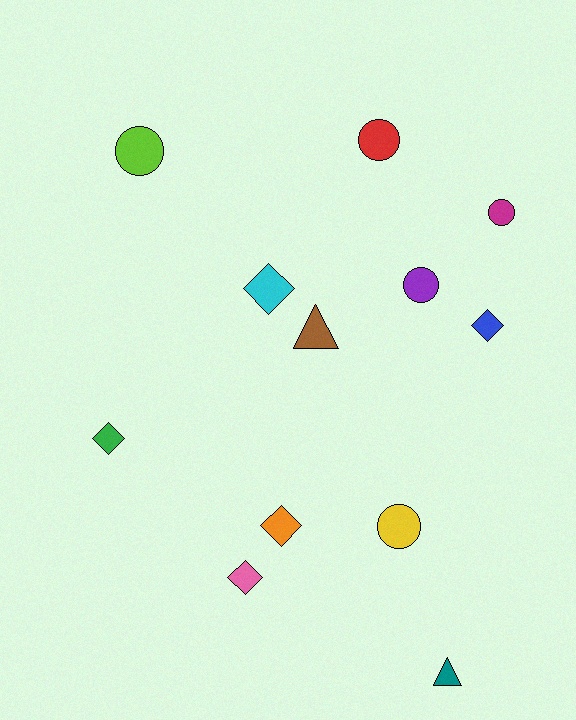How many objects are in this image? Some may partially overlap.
There are 12 objects.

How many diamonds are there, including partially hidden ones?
There are 5 diamonds.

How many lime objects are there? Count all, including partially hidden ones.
There is 1 lime object.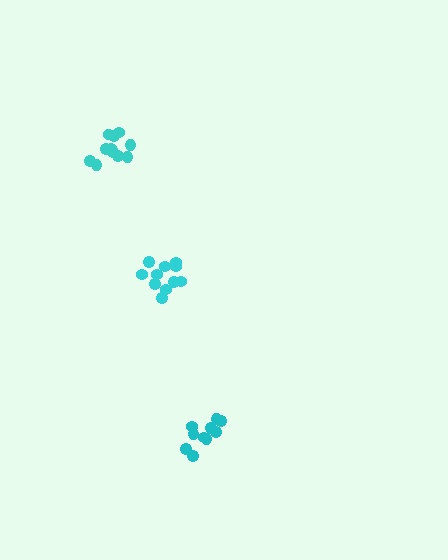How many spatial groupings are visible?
There are 3 spatial groupings.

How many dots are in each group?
Group 1: 11 dots, Group 2: 10 dots, Group 3: 11 dots (32 total).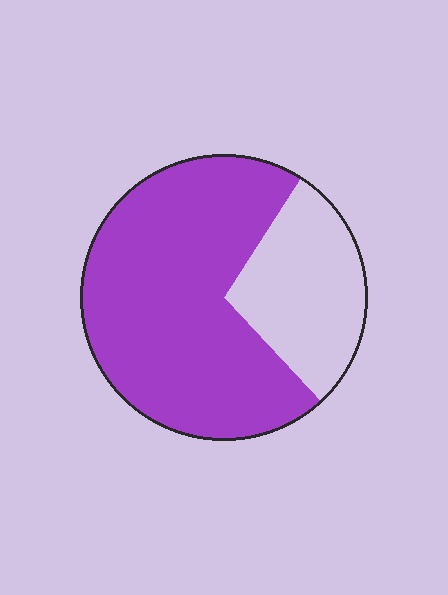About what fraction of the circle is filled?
About three quarters (3/4).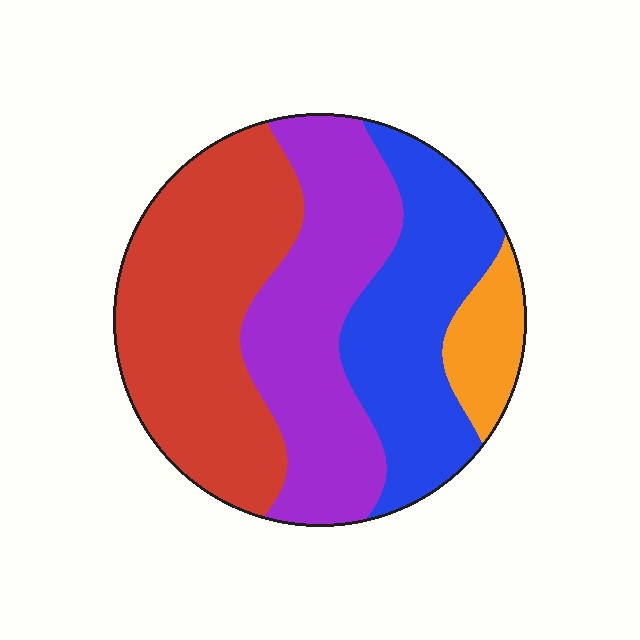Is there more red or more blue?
Red.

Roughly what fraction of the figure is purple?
Purple covers 30% of the figure.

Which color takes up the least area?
Orange, at roughly 10%.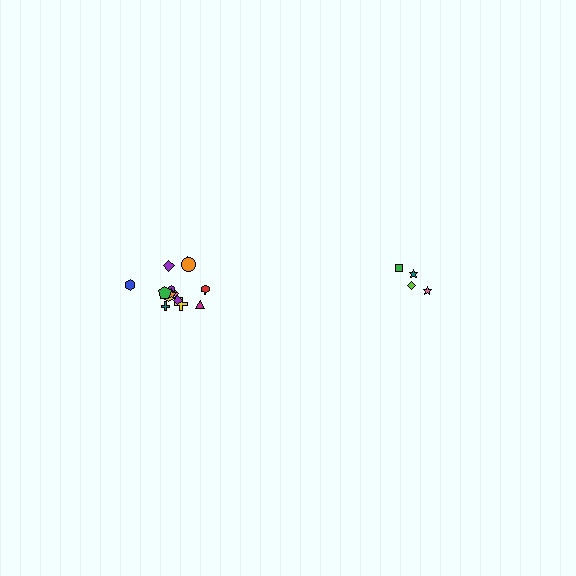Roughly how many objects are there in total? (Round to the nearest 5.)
Roughly 20 objects in total.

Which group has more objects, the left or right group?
The left group.